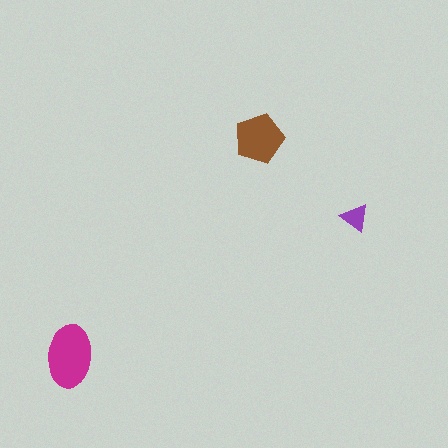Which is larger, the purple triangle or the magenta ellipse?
The magenta ellipse.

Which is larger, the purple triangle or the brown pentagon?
The brown pentagon.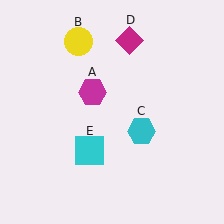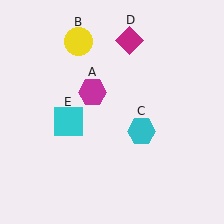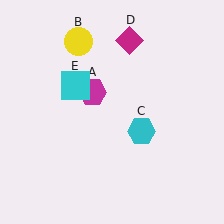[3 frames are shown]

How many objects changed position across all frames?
1 object changed position: cyan square (object E).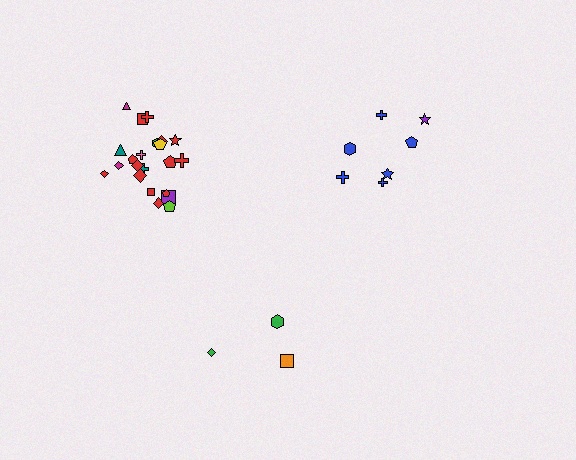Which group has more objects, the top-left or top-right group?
The top-left group.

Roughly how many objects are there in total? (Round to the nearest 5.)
Roughly 30 objects in total.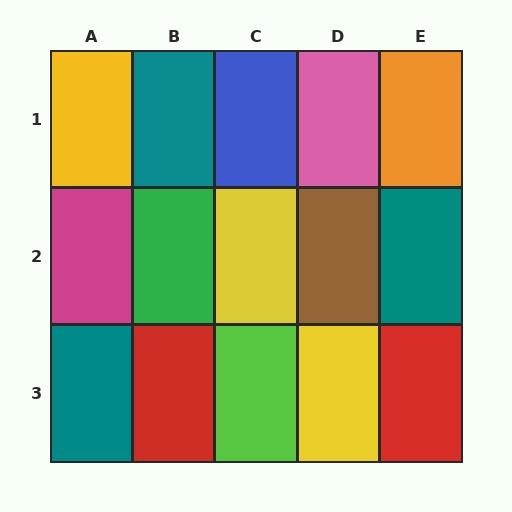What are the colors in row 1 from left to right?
Yellow, teal, blue, pink, orange.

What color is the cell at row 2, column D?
Brown.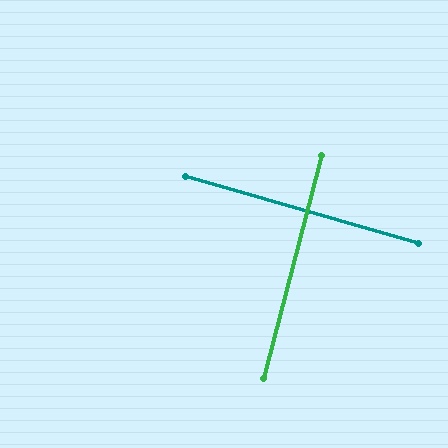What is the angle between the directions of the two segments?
Approximately 89 degrees.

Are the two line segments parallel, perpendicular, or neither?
Perpendicular — they meet at approximately 89°.